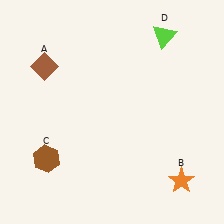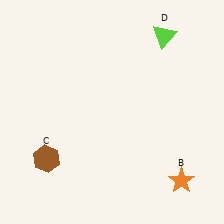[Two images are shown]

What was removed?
The brown diamond (A) was removed in Image 2.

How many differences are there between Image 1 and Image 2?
There is 1 difference between the two images.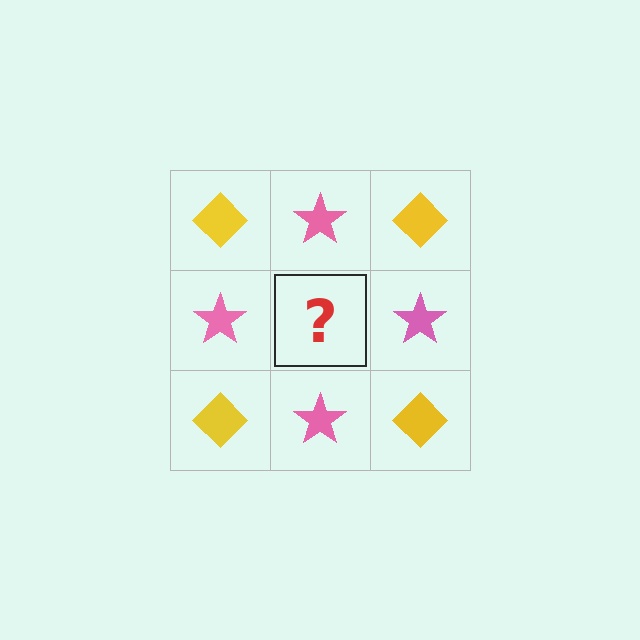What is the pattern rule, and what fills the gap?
The rule is that it alternates yellow diamond and pink star in a checkerboard pattern. The gap should be filled with a yellow diamond.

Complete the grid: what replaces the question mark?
The question mark should be replaced with a yellow diamond.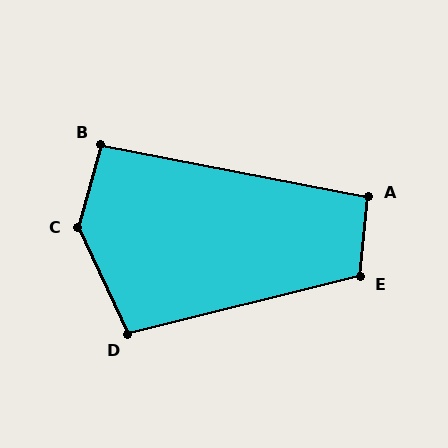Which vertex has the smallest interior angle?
B, at approximately 95 degrees.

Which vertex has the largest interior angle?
C, at approximately 139 degrees.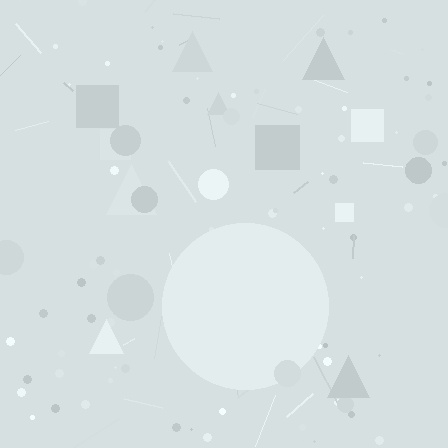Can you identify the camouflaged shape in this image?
The camouflaged shape is a circle.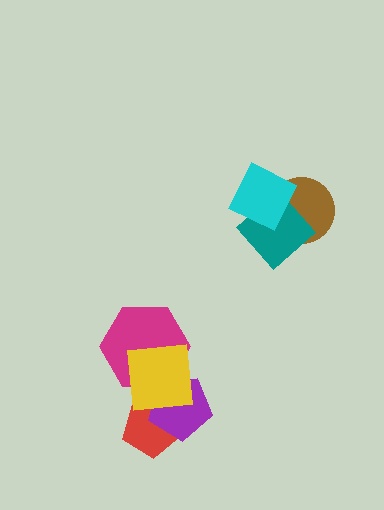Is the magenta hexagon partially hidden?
Yes, it is partially covered by another shape.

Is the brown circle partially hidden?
Yes, it is partially covered by another shape.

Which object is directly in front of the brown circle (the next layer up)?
The teal diamond is directly in front of the brown circle.